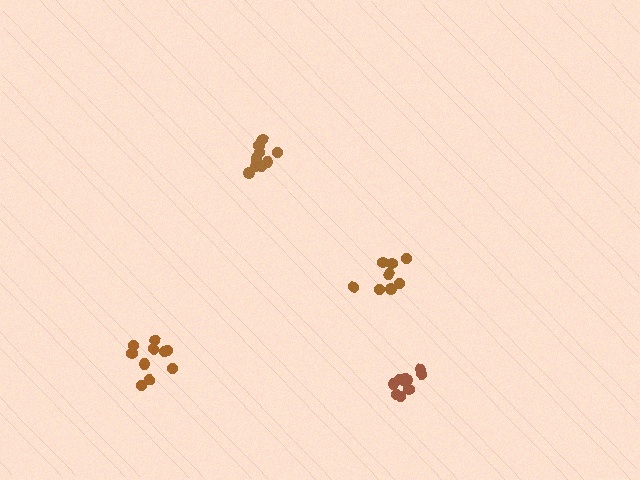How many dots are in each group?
Group 1: 10 dots, Group 2: 10 dots, Group 3: 8 dots, Group 4: 10 dots (38 total).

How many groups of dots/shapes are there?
There are 4 groups.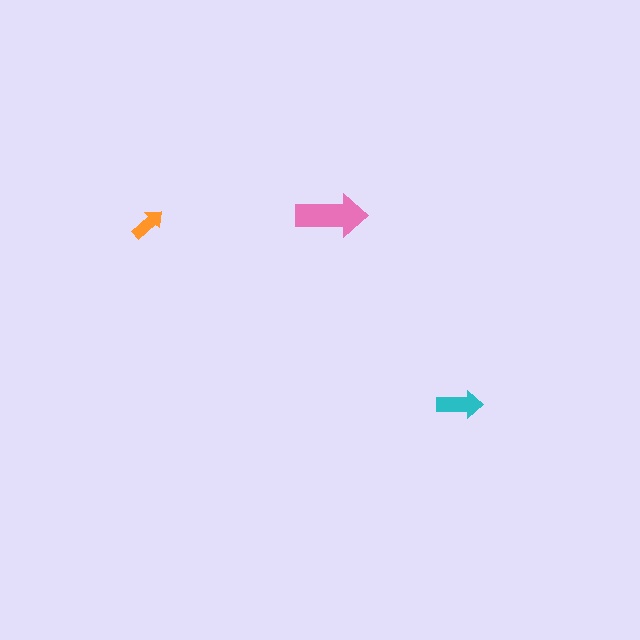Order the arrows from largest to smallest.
the pink one, the cyan one, the orange one.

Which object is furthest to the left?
The orange arrow is leftmost.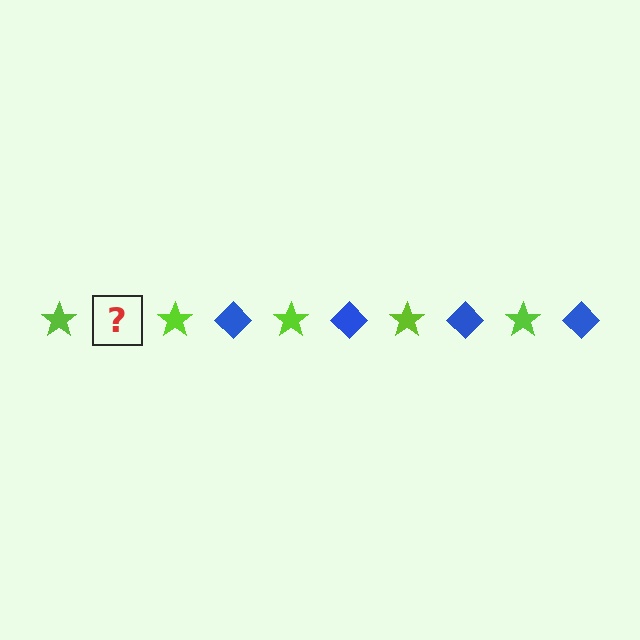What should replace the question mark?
The question mark should be replaced with a blue diamond.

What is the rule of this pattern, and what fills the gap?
The rule is that the pattern alternates between lime star and blue diamond. The gap should be filled with a blue diamond.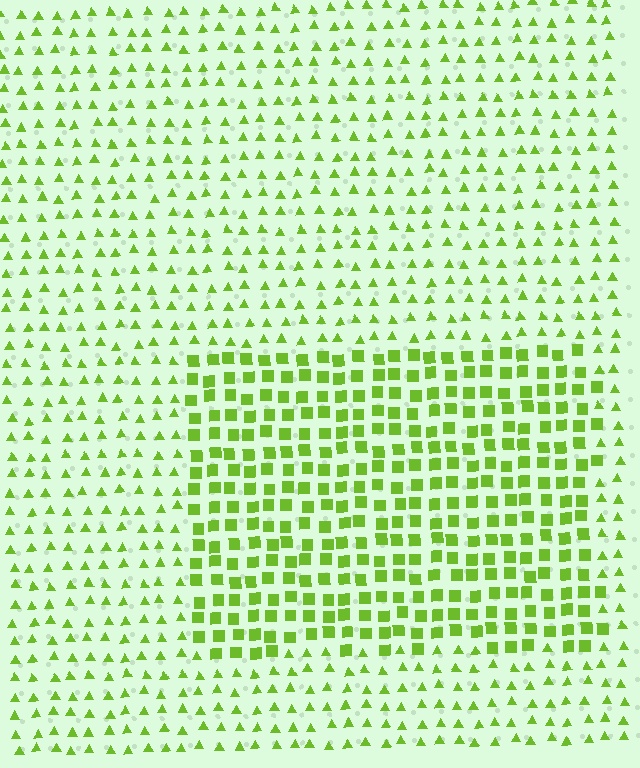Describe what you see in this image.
The image is filled with small lime elements arranged in a uniform grid. A rectangle-shaped region contains squares, while the surrounding area contains triangles. The boundary is defined purely by the change in element shape.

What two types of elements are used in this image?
The image uses squares inside the rectangle region and triangles outside it.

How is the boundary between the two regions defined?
The boundary is defined by a change in element shape: squares inside vs. triangles outside. All elements share the same color and spacing.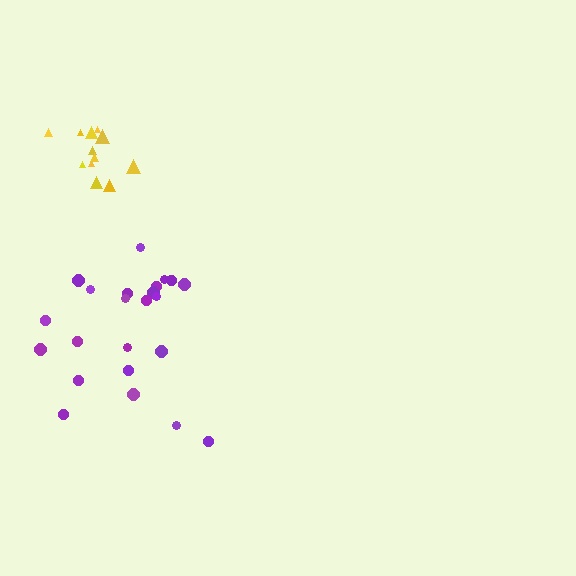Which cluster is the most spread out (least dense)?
Purple.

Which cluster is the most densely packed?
Yellow.